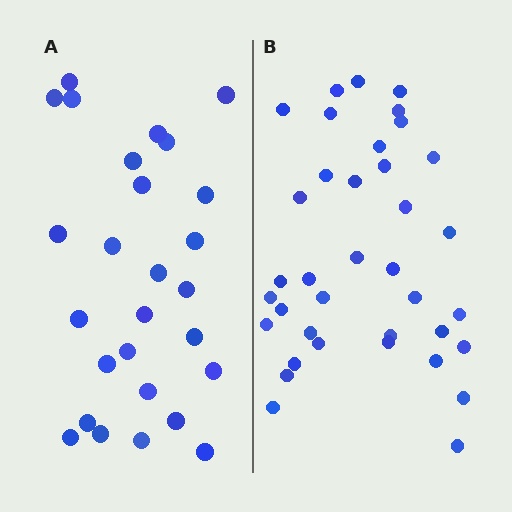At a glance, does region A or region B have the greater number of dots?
Region B (the right region) has more dots.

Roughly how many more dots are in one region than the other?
Region B has roughly 10 or so more dots than region A.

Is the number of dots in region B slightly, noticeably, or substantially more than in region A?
Region B has noticeably more, but not dramatically so. The ratio is roughly 1.4 to 1.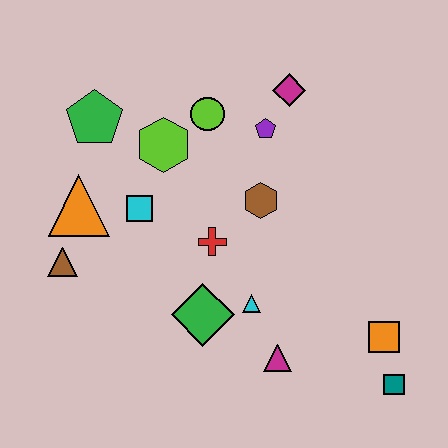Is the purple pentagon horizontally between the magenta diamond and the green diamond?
Yes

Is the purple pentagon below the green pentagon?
Yes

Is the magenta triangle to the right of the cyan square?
Yes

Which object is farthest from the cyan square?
The teal square is farthest from the cyan square.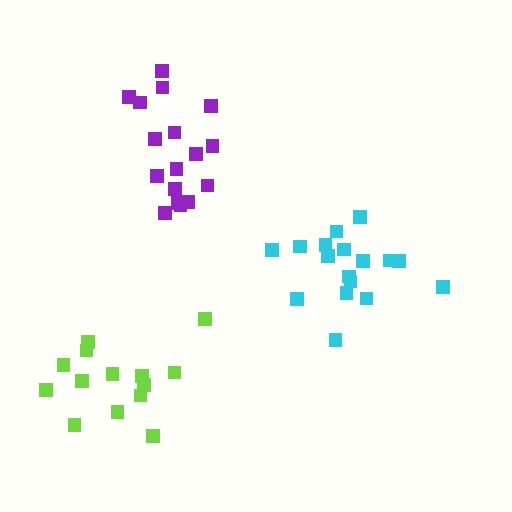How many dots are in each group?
Group 1: 17 dots, Group 2: 14 dots, Group 3: 17 dots (48 total).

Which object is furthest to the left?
The lime cluster is leftmost.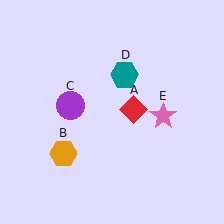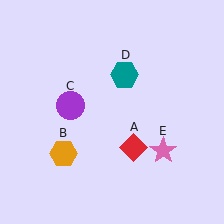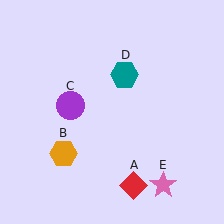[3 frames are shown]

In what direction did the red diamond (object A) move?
The red diamond (object A) moved down.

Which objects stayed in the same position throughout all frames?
Orange hexagon (object B) and purple circle (object C) and teal hexagon (object D) remained stationary.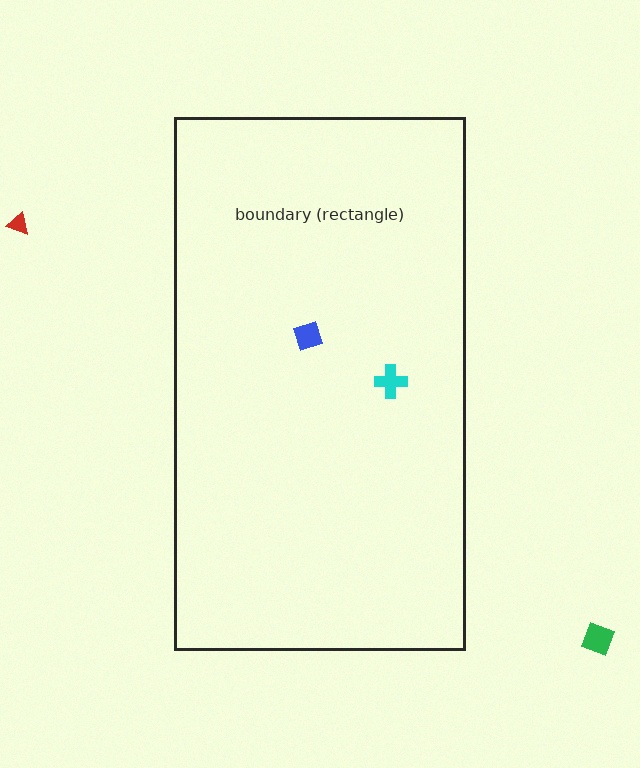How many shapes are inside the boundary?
2 inside, 2 outside.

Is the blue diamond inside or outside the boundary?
Inside.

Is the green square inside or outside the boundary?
Outside.